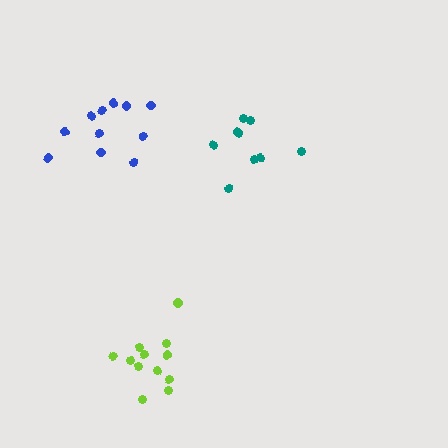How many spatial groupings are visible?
There are 3 spatial groupings.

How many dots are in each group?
Group 1: 9 dots, Group 2: 12 dots, Group 3: 11 dots (32 total).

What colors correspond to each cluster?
The clusters are colored: teal, lime, blue.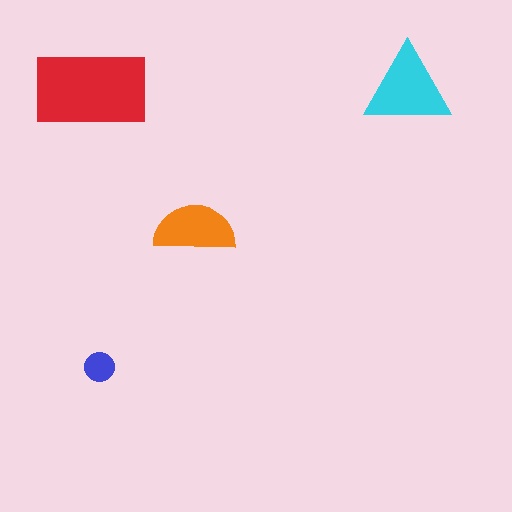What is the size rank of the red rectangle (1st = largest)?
1st.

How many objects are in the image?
There are 4 objects in the image.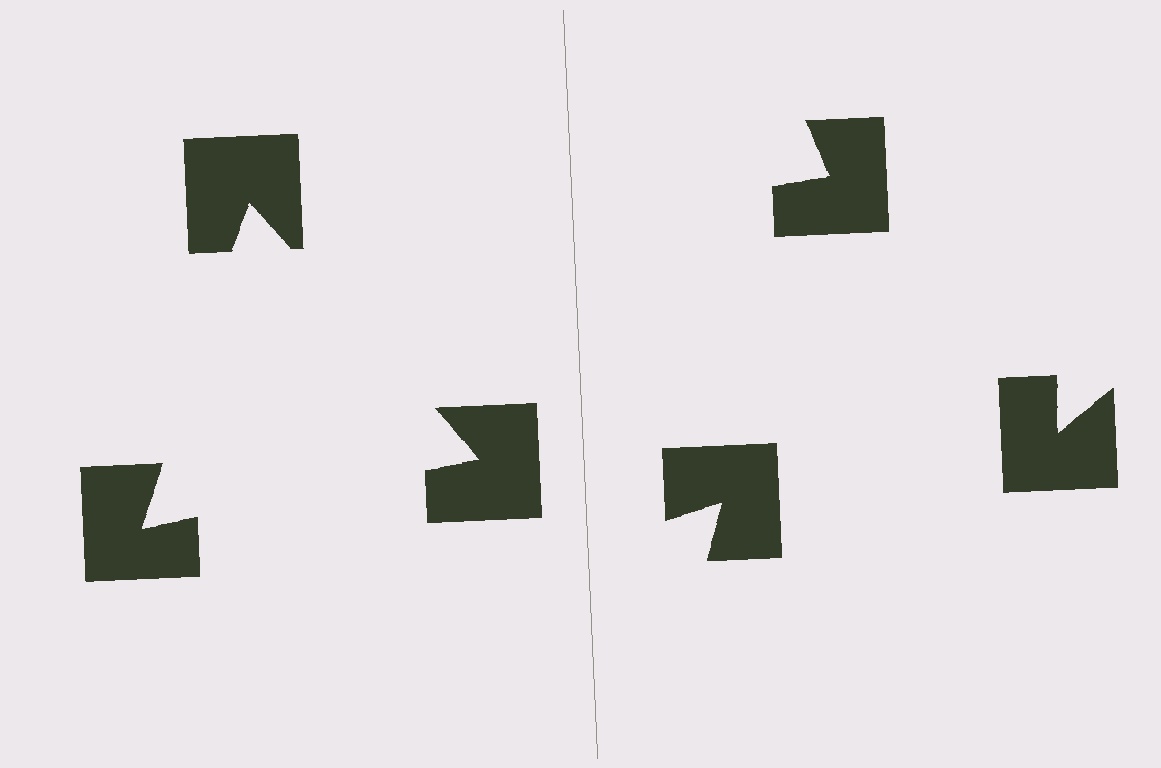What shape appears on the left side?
An illusory triangle.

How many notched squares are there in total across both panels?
6 — 3 on each side.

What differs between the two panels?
The notched squares are positioned identically on both sides; only the wedge orientations differ. On the left they align to a triangle; on the right they are misaligned.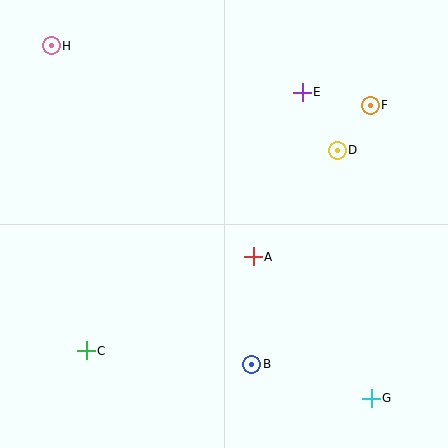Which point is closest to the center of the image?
Point A at (253, 257) is closest to the center.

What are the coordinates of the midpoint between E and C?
The midpoint between E and C is at (194, 222).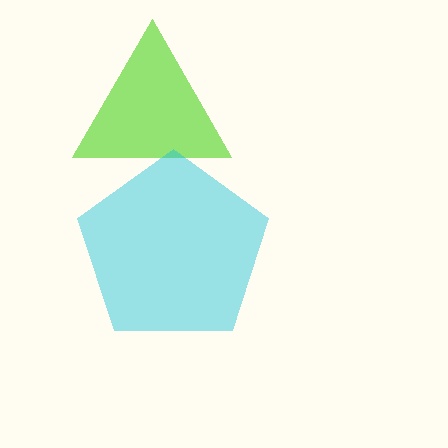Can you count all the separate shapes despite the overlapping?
Yes, there are 2 separate shapes.